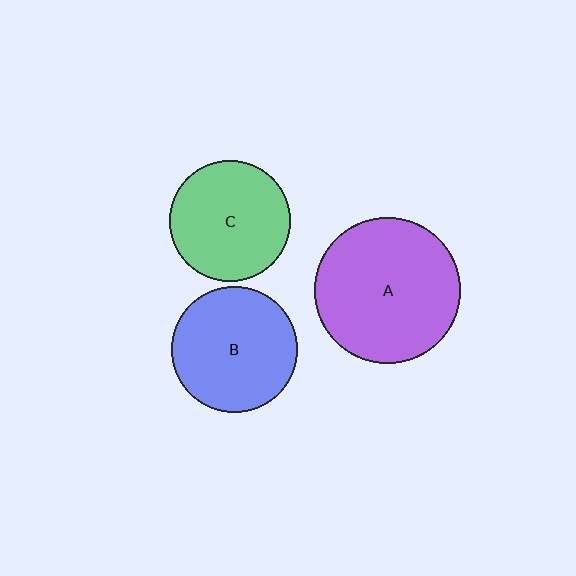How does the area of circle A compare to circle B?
Approximately 1.3 times.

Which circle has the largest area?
Circle A (purple).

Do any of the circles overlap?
No, none of the circles overlap.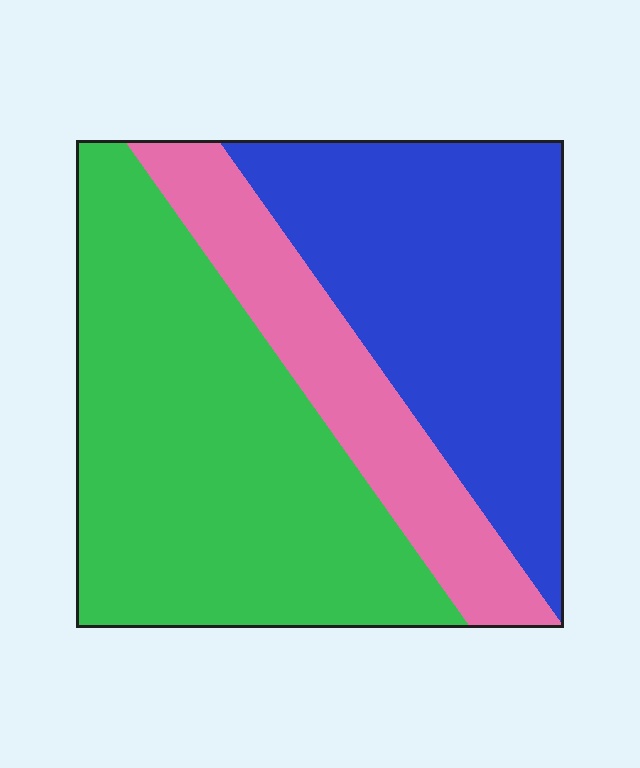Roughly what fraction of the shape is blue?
Blue takes up about one third (1/3) of the shape.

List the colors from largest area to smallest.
From largest to smallest: green, blue, pink.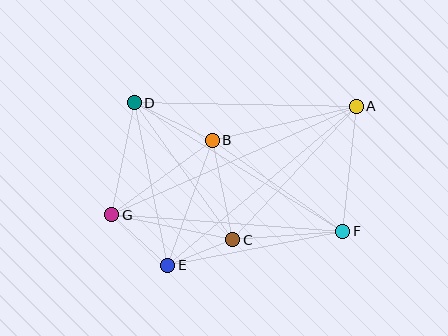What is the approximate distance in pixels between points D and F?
The distance between D and F is approximately 245 pixels.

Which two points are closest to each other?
Points C and E are closest to each other.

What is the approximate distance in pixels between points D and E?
The distance between D and E is approximately 166 pixels.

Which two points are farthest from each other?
Points A and G are farthest from each other.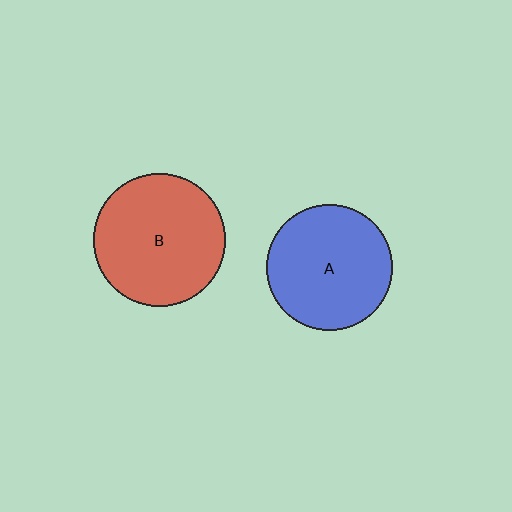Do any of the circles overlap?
No, none of the circles overlap.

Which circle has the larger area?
Circle B (red).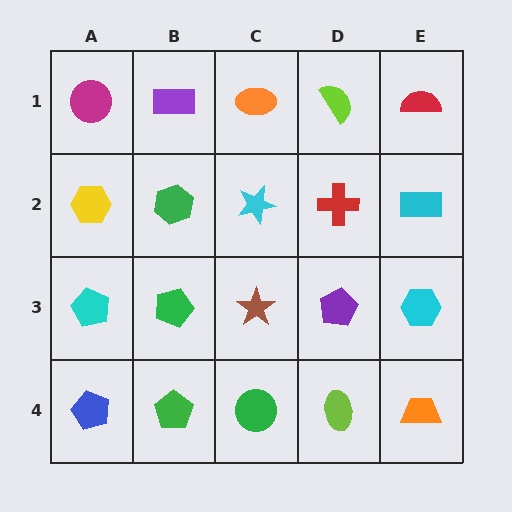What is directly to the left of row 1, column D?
An orange ellipse.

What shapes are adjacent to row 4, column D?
A purple pentagon (row 3, column D), a green circle (row 4, column C), an orange trapezoid (row 4, column E).